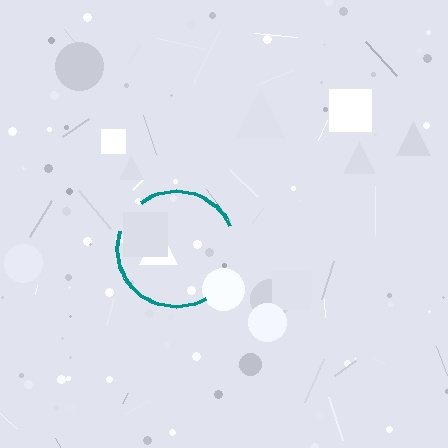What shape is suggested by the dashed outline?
The dashed outline suggests a circle.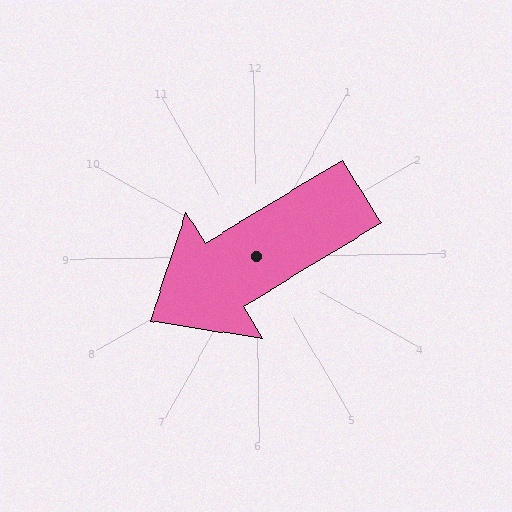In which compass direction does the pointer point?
Southwest.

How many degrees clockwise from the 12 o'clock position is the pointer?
Approximately 239 degrees.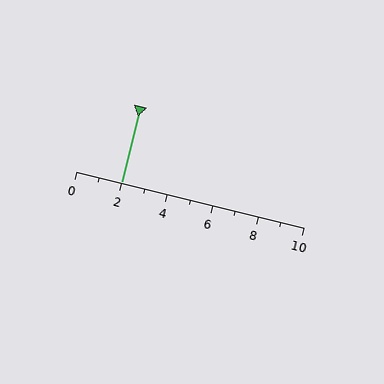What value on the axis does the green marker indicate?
The marker indicates approximately 2.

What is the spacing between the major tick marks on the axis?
The major ticks are spaced 2 apart.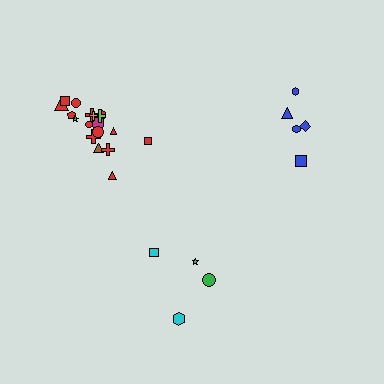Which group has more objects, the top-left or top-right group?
The top-left group.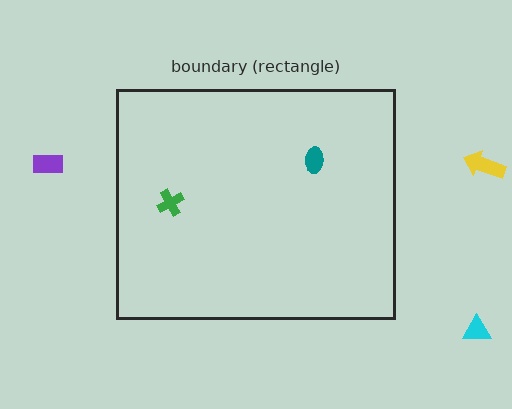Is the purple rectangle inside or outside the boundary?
Outside.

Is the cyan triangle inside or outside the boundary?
Outside.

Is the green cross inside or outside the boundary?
Inside.